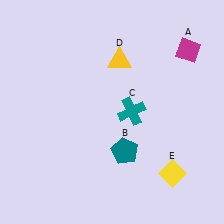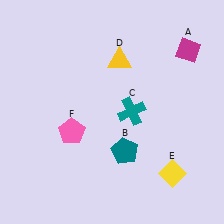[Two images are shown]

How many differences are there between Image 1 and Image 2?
There is 1 difference between the two images.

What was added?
A pink pentagon (F) was added in Image 2.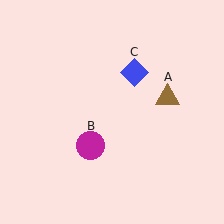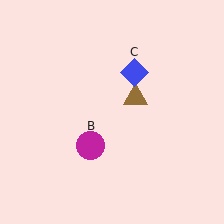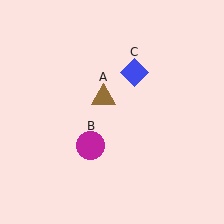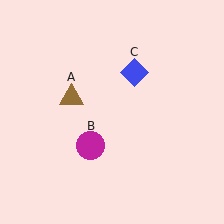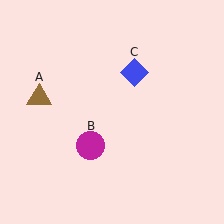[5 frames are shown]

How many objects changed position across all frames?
1 object changed position: brown triangle (object A).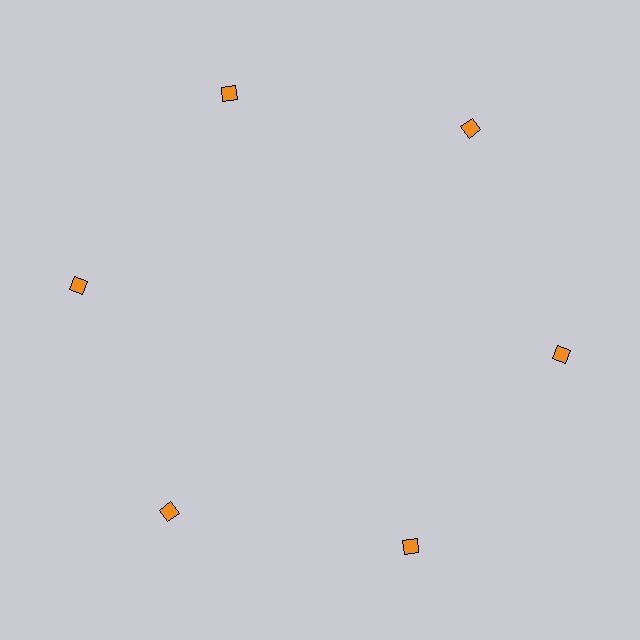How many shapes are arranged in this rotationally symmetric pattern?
There are 6 shapes, arranged in 6 groups of 1.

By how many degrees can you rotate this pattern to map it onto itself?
The pattern maps onto itself every 60 degrees of rotation.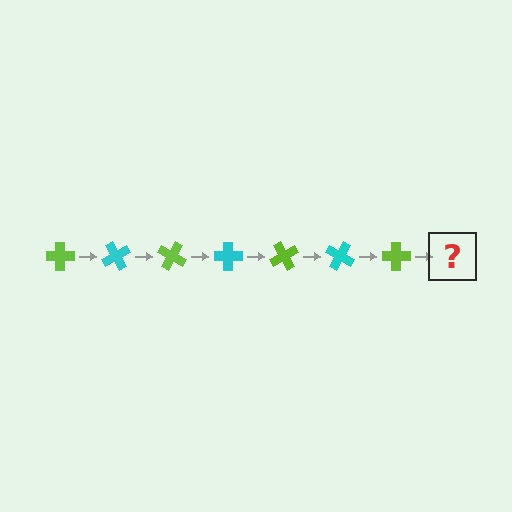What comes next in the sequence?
The next element should be a cyan cross, rotated 420 degrees from the start.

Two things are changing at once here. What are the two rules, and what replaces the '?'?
The two rules are that it rotates 60 degrees each step and the color cycles through lime and cyan. The '?' should be a cyan cross, rotated 420 degrees from the start.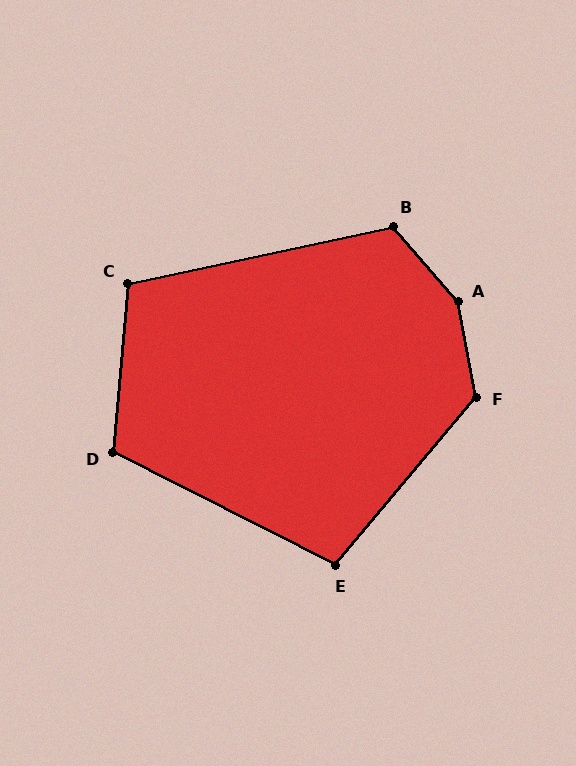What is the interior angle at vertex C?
Approximately 107 degrees (obtuse).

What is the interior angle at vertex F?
Approximately 129 degrees (obtuse).